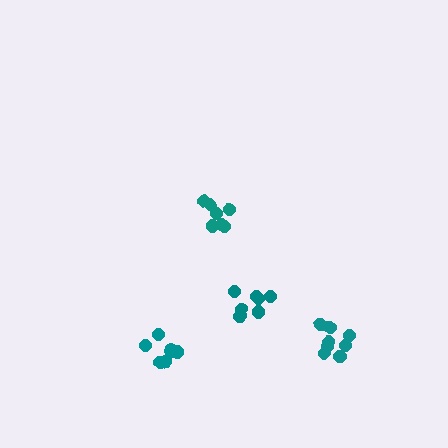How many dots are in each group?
Group 1: 7 dots, Group 2: 7 dots, Group 3: 7 dots, Group 4: 8 dots (29 total).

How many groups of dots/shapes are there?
There are 4 groups.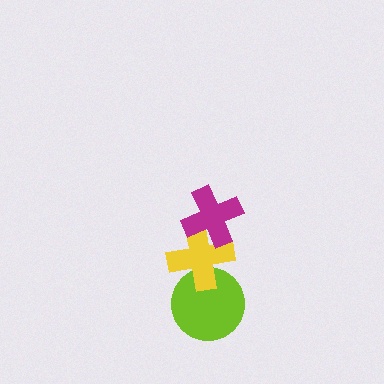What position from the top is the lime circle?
The lime circle is 3rd from the top.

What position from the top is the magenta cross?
The magenta cross is 1st from the top.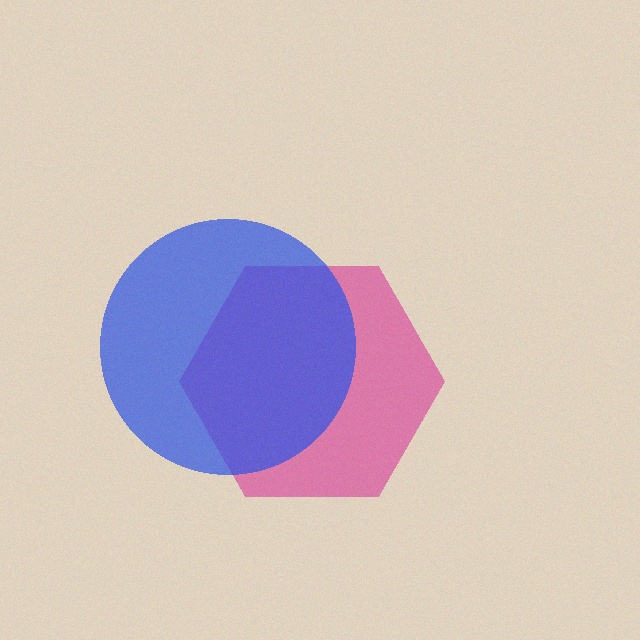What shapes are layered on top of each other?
The layered shapes are: a magenta hexagon, a blue circle.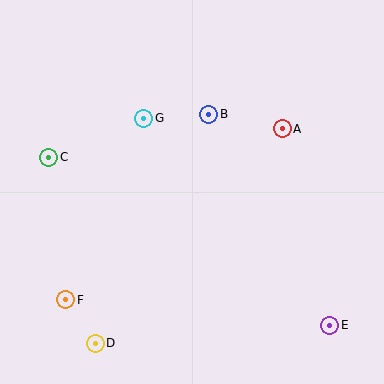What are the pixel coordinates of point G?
Point G is at (144, 118).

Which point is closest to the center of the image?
Point B at (209, 114) is closest to the center.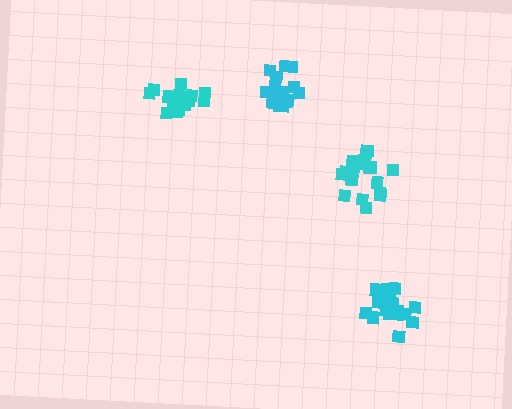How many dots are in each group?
Group 1: 16 dots, Group 2: 20 dots, Group 3: 20 dots, Group 4: 19 dots (75 total).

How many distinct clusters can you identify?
There are 4 distinct clusters.